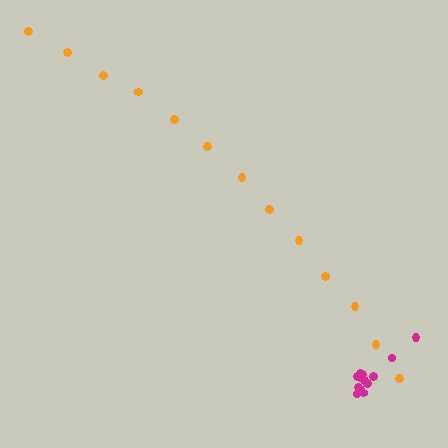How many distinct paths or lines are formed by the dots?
There are 2 distinct paths.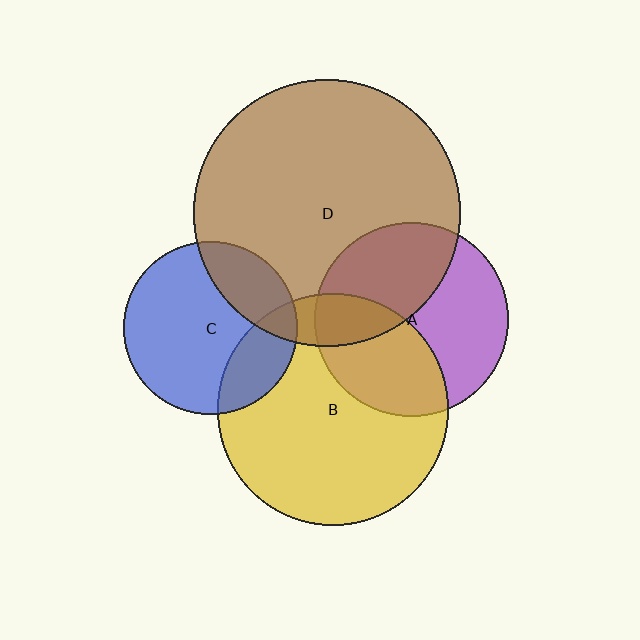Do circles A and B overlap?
Yes.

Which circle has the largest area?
Circle D (brown).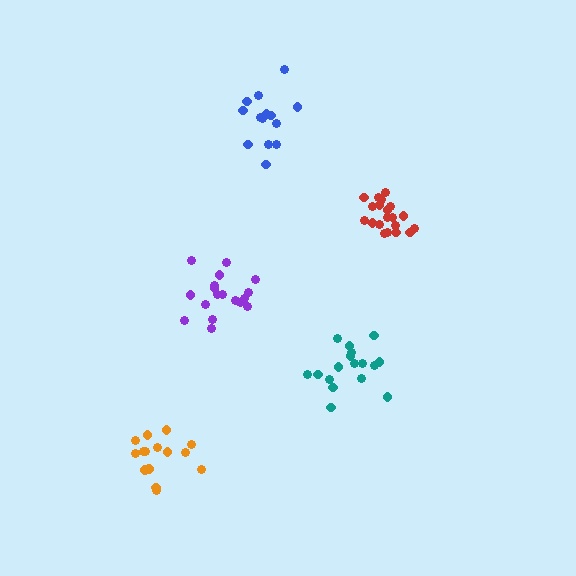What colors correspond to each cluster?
The clusters are colored: teal, blue, red, orange, purple.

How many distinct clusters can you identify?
There are 5 distinct clusters.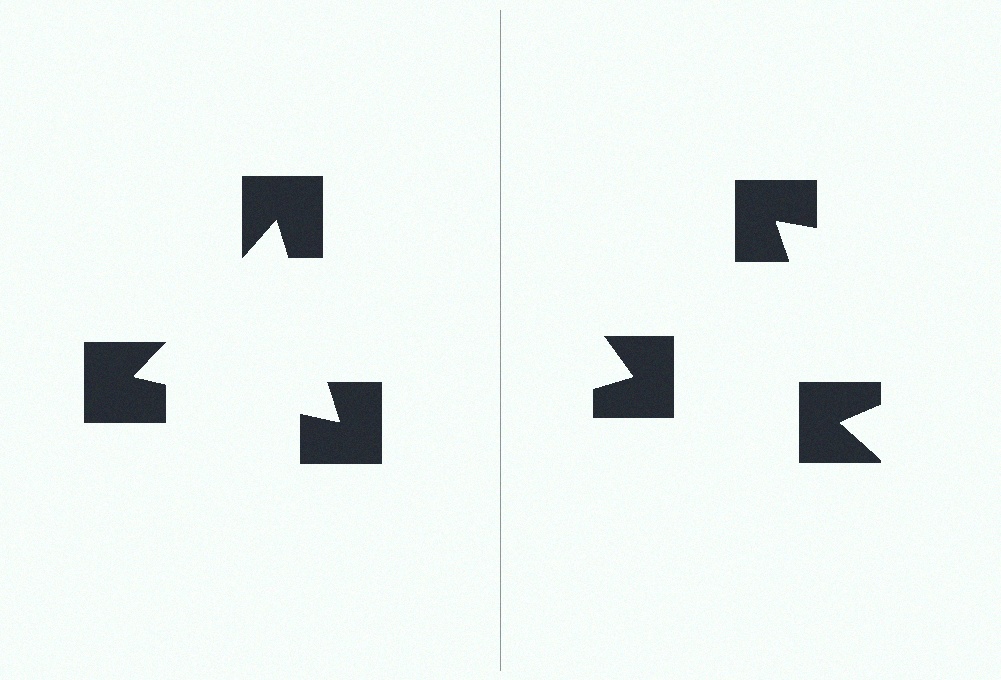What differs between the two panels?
The notched squares are positioned identically on both sides; only the wedge orientations differ. On the left they align to a triangle; on the right they are misaligned.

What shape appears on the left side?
An illusory triangle.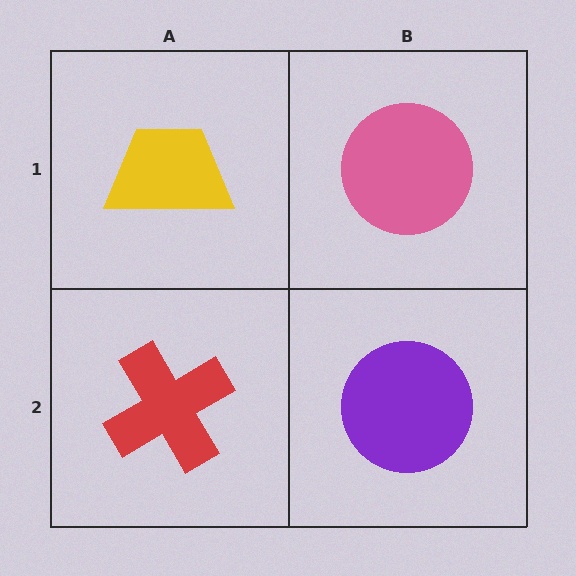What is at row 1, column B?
A pink circle.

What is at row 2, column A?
A red cross.